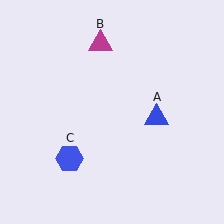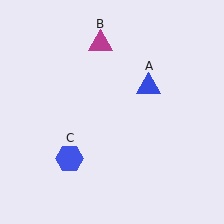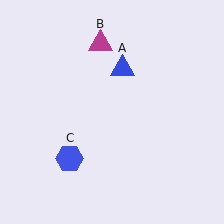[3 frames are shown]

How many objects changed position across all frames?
1 object changed position: blue triangle (object A).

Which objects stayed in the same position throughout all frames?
Magenta triangle (object B) and blue hexagon (object C) remained stationary.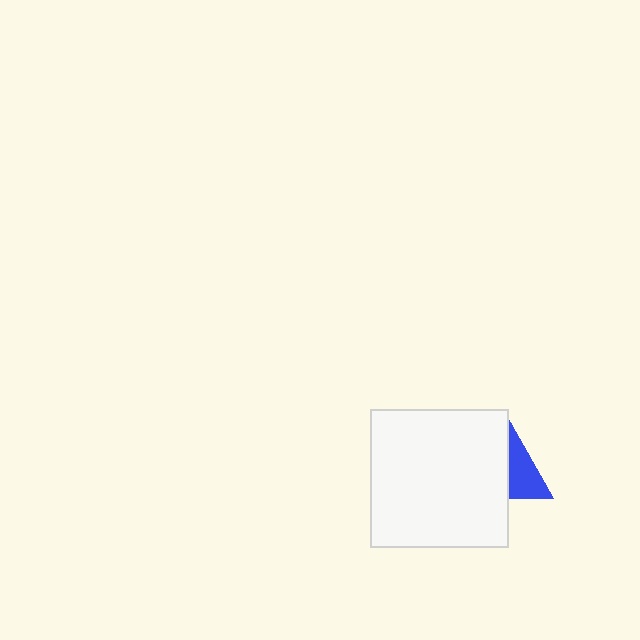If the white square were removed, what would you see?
You would see the complete blue triangle.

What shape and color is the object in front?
The object in front is a white square.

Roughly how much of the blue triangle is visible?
A small part of it is visible (roughly 43%).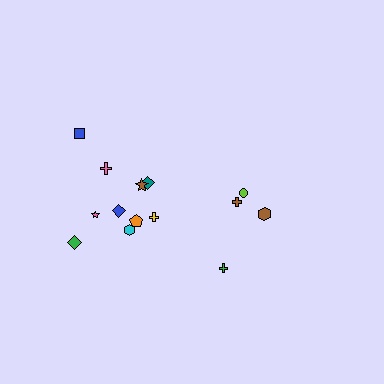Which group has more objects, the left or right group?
The left group.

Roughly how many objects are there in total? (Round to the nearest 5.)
Roughly 15 objects in total.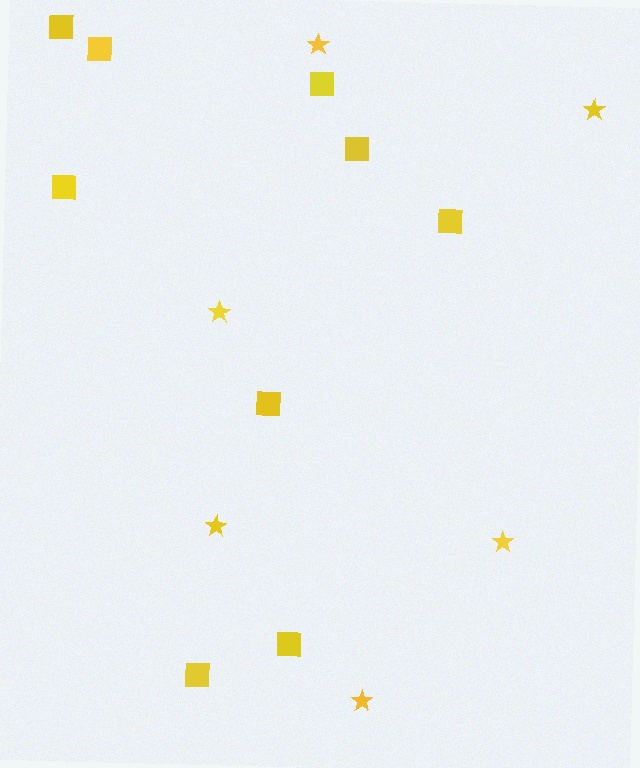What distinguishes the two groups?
There are 2 groups: one group of squares (9) and one group of stars (6).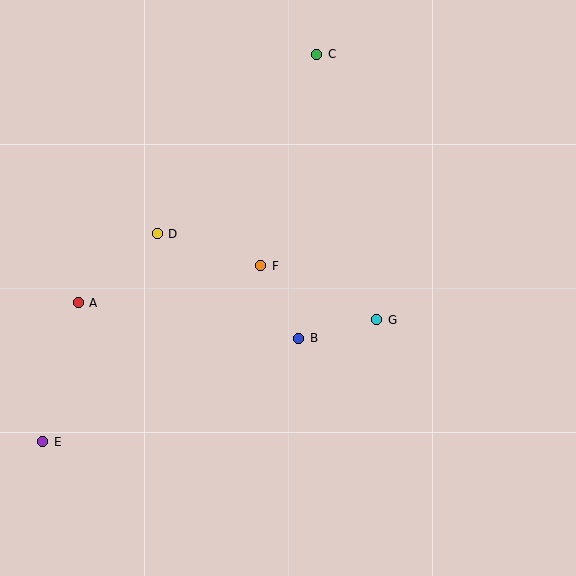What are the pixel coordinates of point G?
Point G is at (377, 320).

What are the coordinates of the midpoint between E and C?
The midpoint between E and C is at (180, 248).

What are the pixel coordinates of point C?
Point C is at (317, 54).